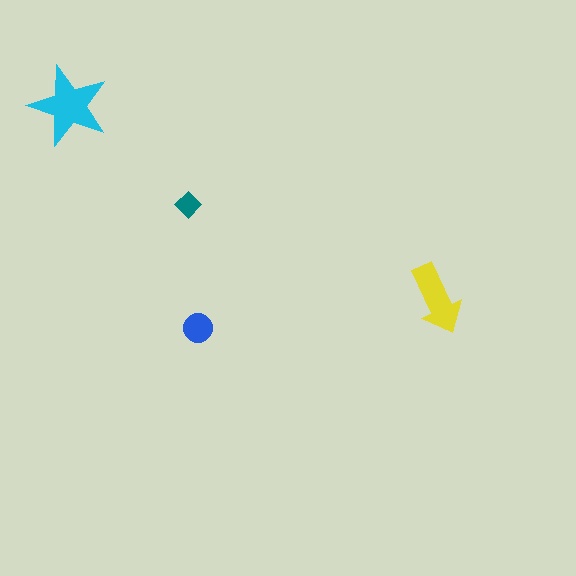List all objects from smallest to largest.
The teal diamond, the blue circle, the yellow arrow, the cyan star.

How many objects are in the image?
There are 4 objects in the image.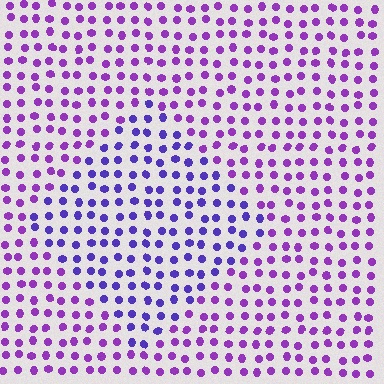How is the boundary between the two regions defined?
The boundary is defined purely by a slight shift in hue (about 30 degrees). Spacing, size, and orientation are identical on both sides.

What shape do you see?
I see a diamond.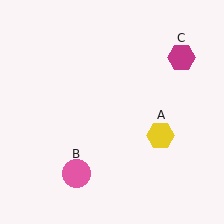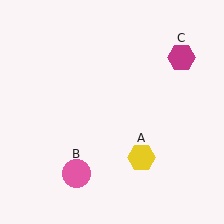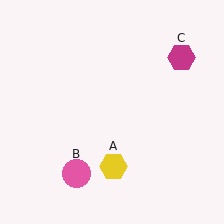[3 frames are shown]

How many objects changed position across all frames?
1 object changed position: yellow hexagon (object A).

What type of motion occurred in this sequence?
The yellow hexagon (object A) rotated clockwise around the center of the scene.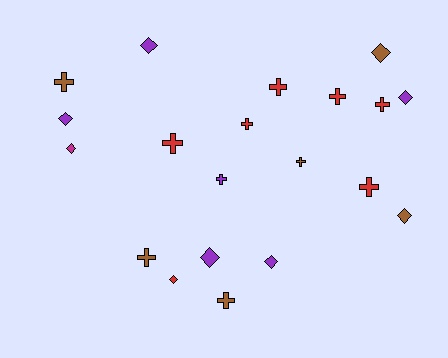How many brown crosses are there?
There are 4 brown crosses.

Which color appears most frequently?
Red, with 7 objects.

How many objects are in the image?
There are 20 objects.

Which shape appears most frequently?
Cross, with 11 objects.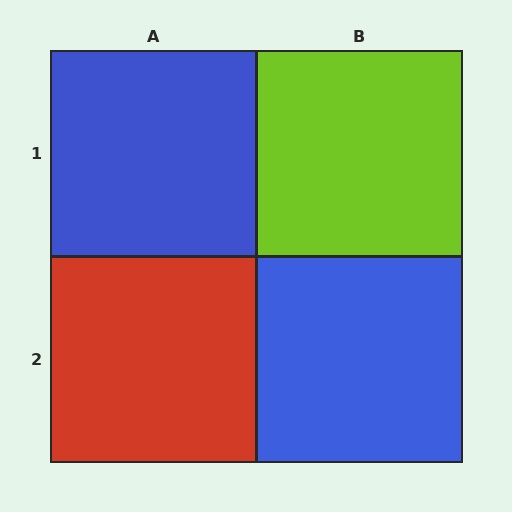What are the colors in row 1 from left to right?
Blue, lime.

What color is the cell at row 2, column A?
Red.